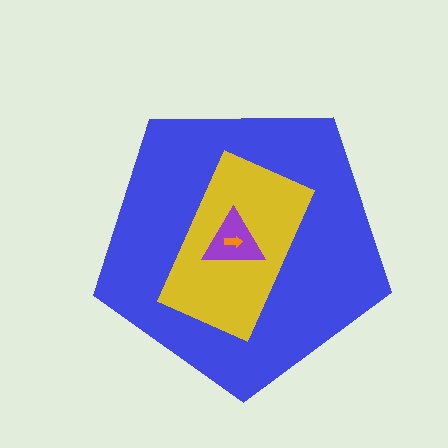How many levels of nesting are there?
4.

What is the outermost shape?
The blue pentagon.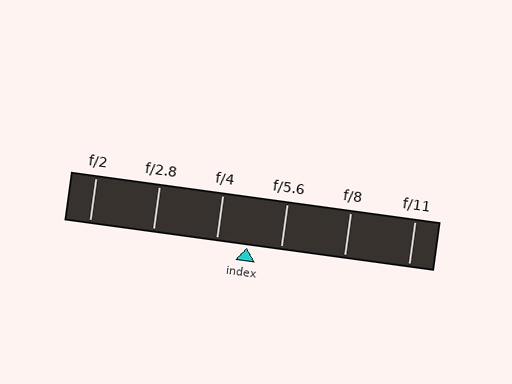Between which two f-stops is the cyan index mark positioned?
The index mark is between f/4 and f/5.6.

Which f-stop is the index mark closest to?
The index mark is closest to f/4.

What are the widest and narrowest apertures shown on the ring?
The widest aperture shown is f/2 and the narrowest is f/11.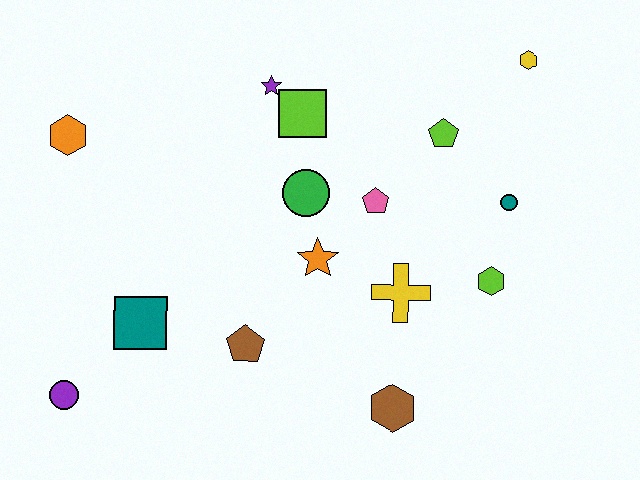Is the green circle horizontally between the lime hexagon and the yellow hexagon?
No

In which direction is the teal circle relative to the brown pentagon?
The teal circle is to the right of the brown pentagon.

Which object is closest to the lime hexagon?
The teal circle is closest to the lime hexagon.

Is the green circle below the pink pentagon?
No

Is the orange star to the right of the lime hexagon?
No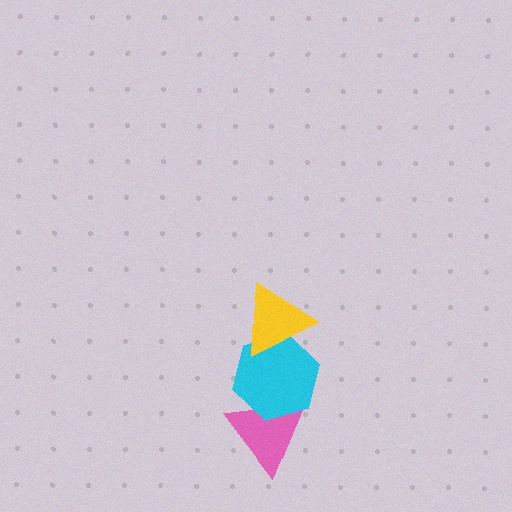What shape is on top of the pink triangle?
The cyan hexagon is on top of the pink triangle.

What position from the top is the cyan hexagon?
The cyan hexagon is 2nd from the top.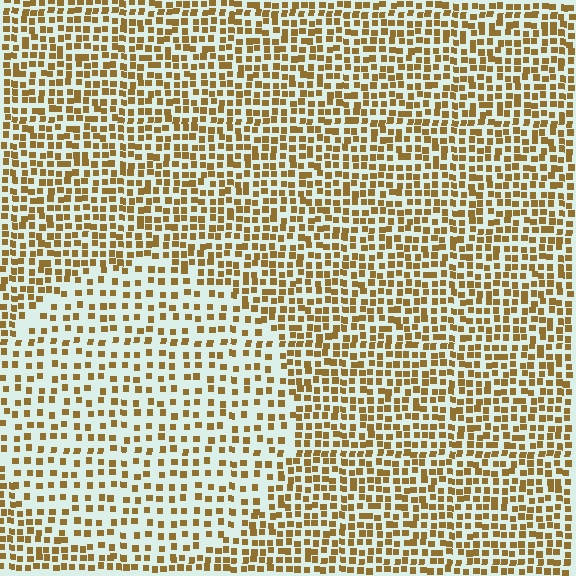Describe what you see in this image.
The image contains small brown elements arranged at two different densities. A circle-shaped region is visible where the elements are less densely packed than the surrounding area.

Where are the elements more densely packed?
The elements are more densely packed outside the circle boundary.